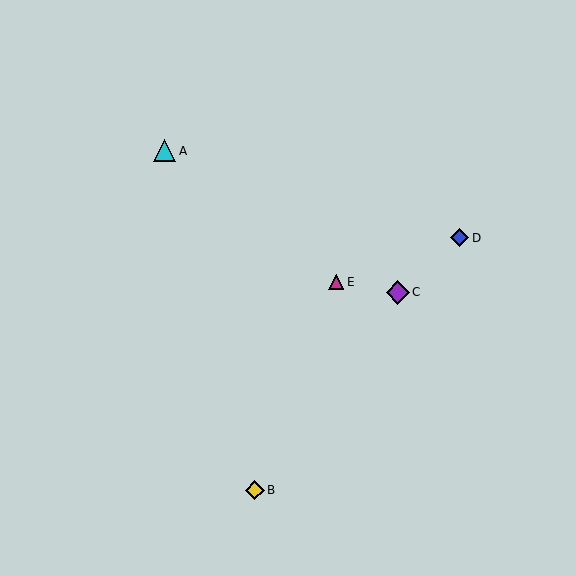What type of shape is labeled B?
Shape B is a yellow diamond.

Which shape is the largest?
The purple diamond (labeled C) is the largest.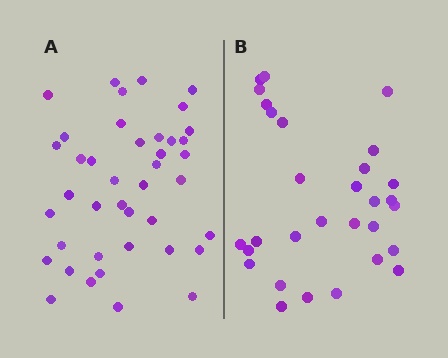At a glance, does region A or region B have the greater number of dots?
Region A (the left region) has more dots.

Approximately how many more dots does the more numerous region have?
Region A has roughly 12 or so more dots than region B.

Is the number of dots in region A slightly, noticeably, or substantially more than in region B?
Region A has noticeably more, but not dramatically so. The ratio is roughly 1.4 to 1.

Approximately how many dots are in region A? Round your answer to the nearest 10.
About 40 dots. (The exact count is 41, which rounds to 40.)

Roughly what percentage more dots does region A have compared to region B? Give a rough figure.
About 35% more.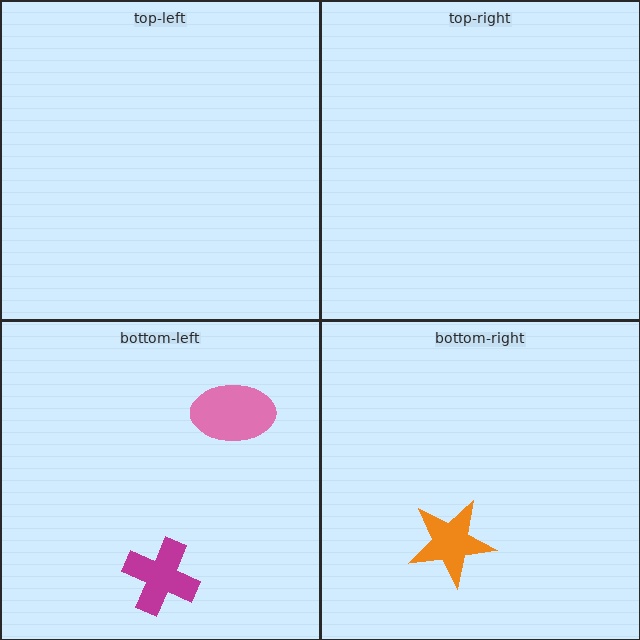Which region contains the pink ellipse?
The bottom-left region.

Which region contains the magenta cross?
The bottom-left region.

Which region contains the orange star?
The bottom-right region.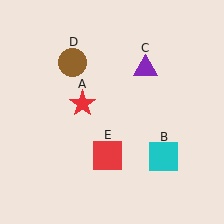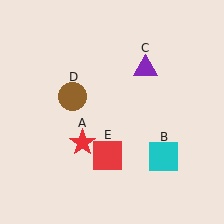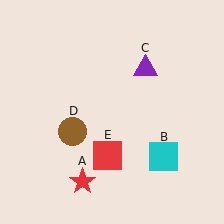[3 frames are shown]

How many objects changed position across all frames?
2 objects changed position: red star (object A), brown circle (object D).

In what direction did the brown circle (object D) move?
The brown circle (object D) moved down.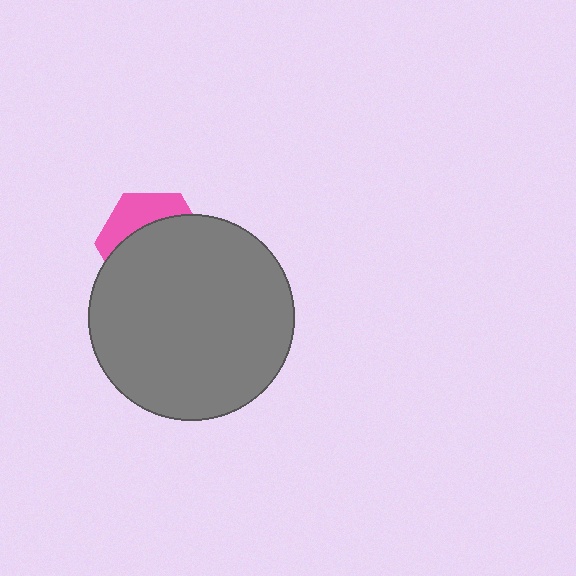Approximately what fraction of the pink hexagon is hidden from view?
Roughly 68% of the pink hexagon is hidden behind the gray circle.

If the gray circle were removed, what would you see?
You would see the complete pink hexagon.